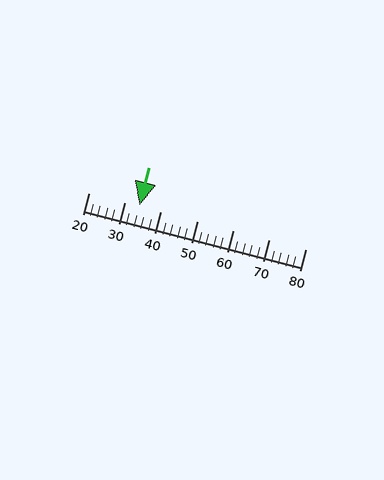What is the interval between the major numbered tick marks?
The major tick marks are spaced 10 units apart.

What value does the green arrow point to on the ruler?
The green arrow points to approximately 34.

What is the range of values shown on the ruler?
The ruler shows values from 20 to 80.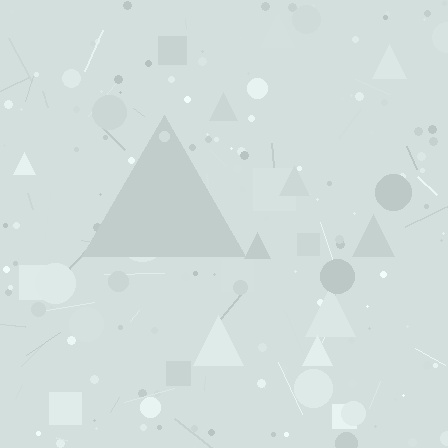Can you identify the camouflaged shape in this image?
The camouflaged shape is a triangle.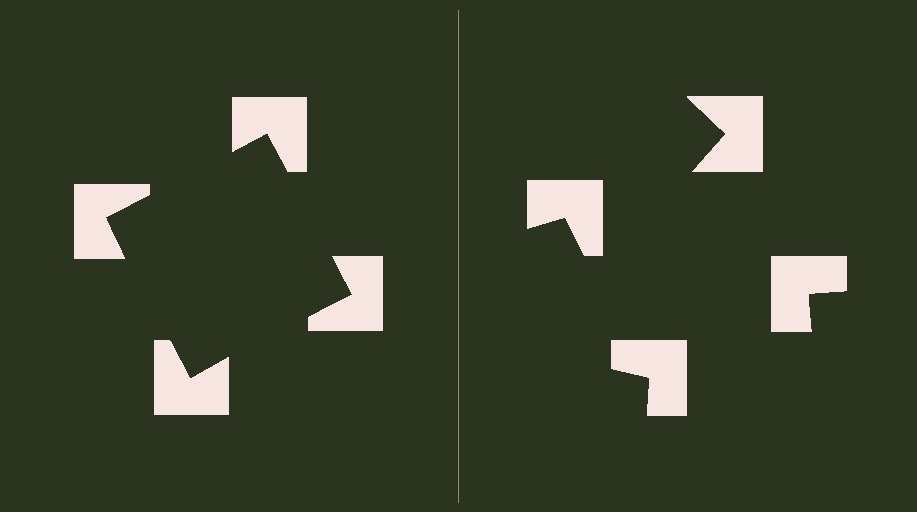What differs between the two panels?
The notched squares are positioned identically on both sides; only the wedge orientations differ. On the left they align to a square; on the right they are misaligned.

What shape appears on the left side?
An illusory square.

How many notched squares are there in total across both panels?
8 — 4 on each side.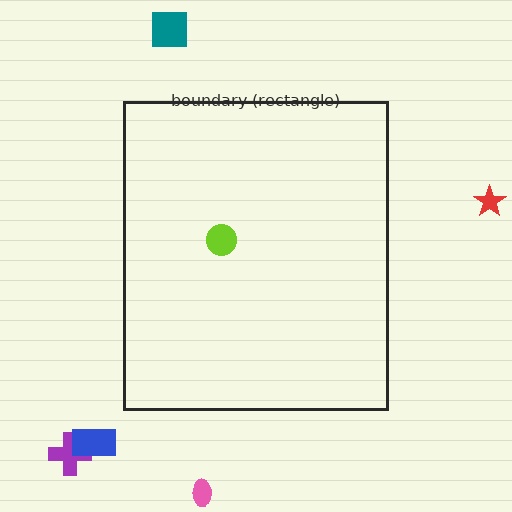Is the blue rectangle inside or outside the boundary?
Outside.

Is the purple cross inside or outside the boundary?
Outside.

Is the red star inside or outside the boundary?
Outside.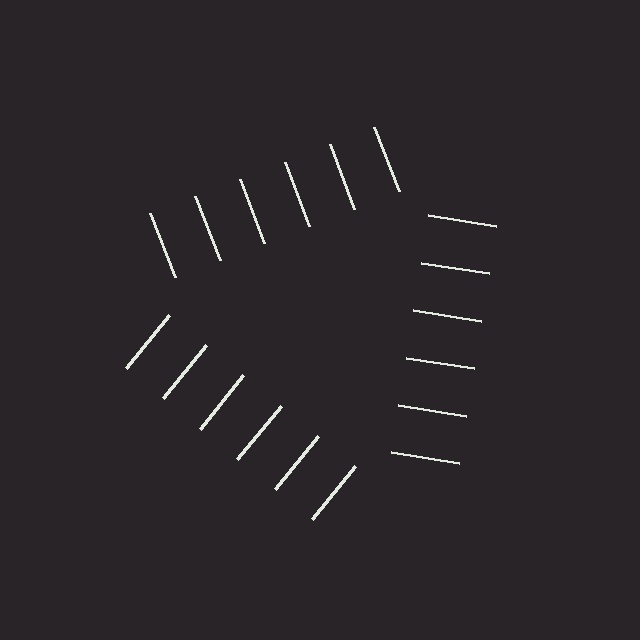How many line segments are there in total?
18 — 6 along each of the 3 edges.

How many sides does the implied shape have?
3 sides — the line-ends trace a triangle.